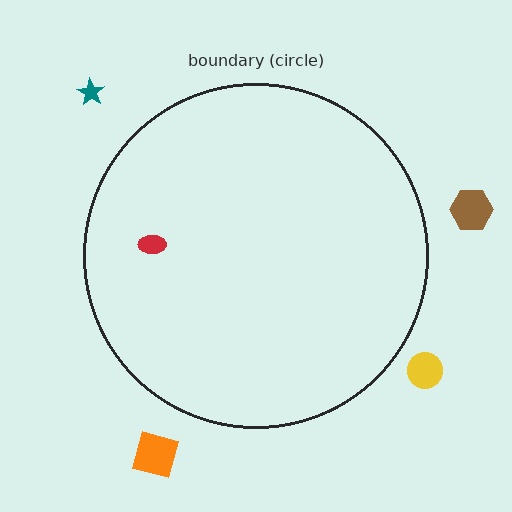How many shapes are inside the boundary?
1 inside, 4 outside.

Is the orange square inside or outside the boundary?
Outside.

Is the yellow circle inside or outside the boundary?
Outside.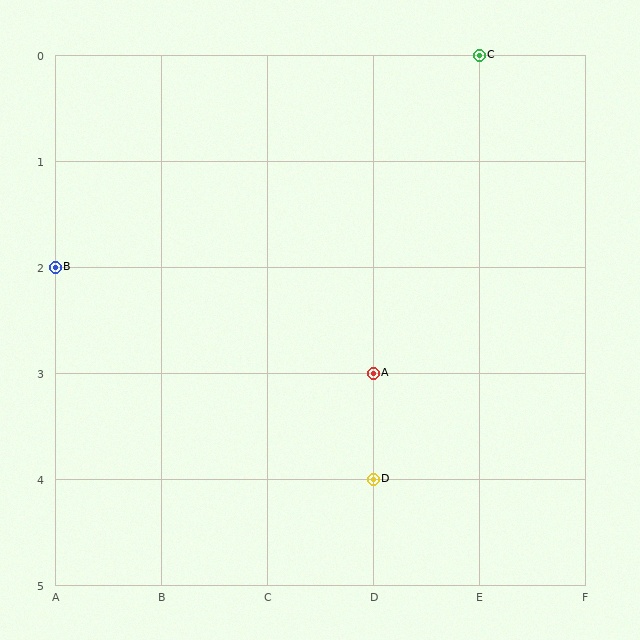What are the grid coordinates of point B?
Point B is at grid coordinates (A, 2).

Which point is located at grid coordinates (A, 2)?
Point B is at (A, 2).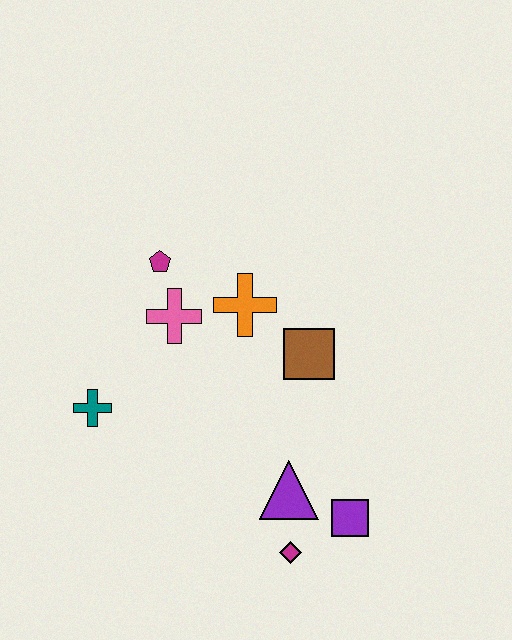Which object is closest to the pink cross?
The magenta pentagon is closest to the pink cross.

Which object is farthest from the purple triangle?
The magenta pentagon is farthest from the purple triangle.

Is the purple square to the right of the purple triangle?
Yes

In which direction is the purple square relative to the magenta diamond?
The purple square is to the right of the magenta diamond.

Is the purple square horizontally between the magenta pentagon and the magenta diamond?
No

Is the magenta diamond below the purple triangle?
Yes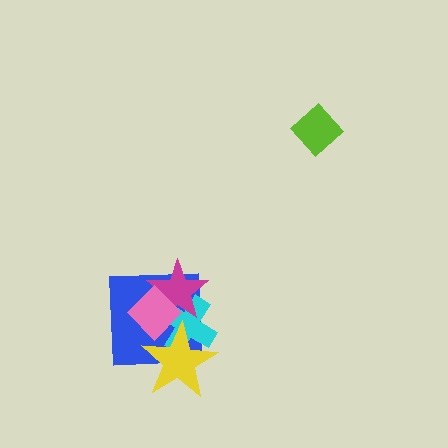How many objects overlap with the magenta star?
3 objects overlap with the magenta star.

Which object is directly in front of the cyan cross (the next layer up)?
The magenta star is directly in front of the cyan cross.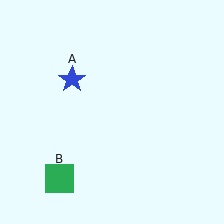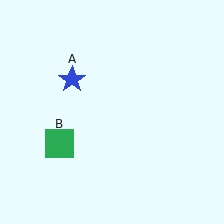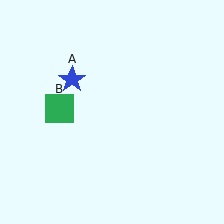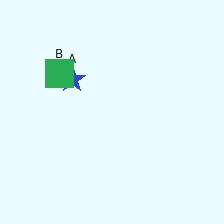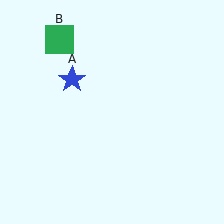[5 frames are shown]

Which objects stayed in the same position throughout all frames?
Blue star (object A) remained stationary.